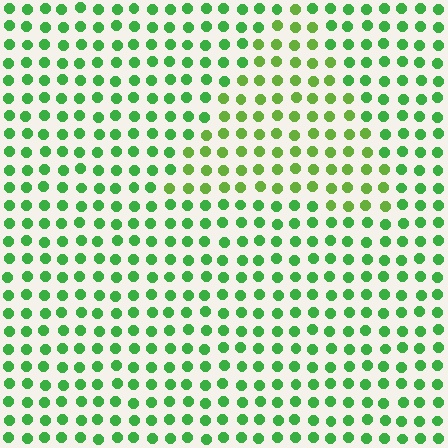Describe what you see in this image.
The image is filled with small green elements in a uniform arrangement. A triangle-shaped region is visible where the elements are tinted to a slightly different hue, forming a subtle color boundary.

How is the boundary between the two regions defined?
The boundary is defined purely by a slight shift in hue (about 26 degrees). Spacing, size, and orientation are identical on both sides.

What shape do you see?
I see a triangle.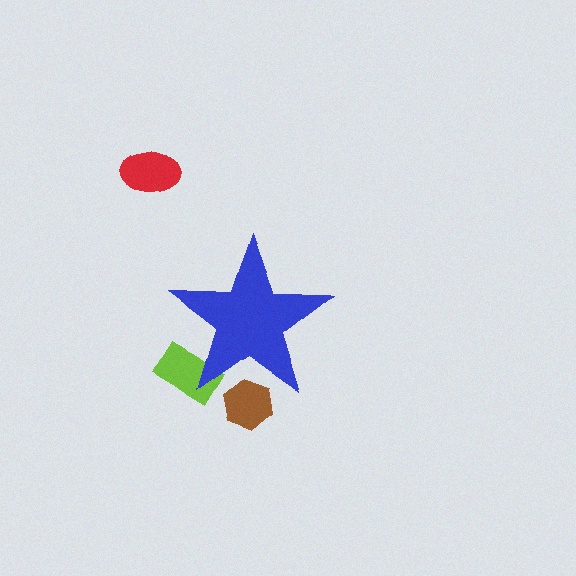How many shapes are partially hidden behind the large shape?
2 shapes are partially hidden.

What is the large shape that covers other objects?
A blue star.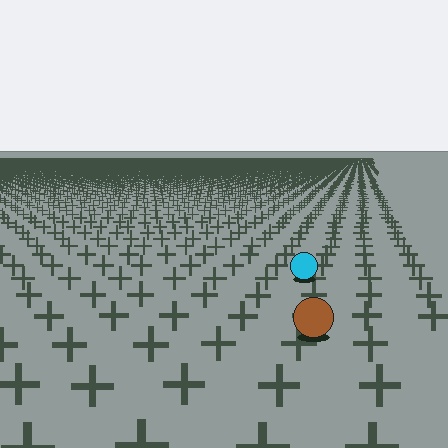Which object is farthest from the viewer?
The cyan circle is farthest from the viewer. It appears smaller and the ground texture around it is denser.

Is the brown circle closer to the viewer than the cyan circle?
Yes. The brown circle is closer — you can tell from the texture gradient: the ground texture is coarser near it.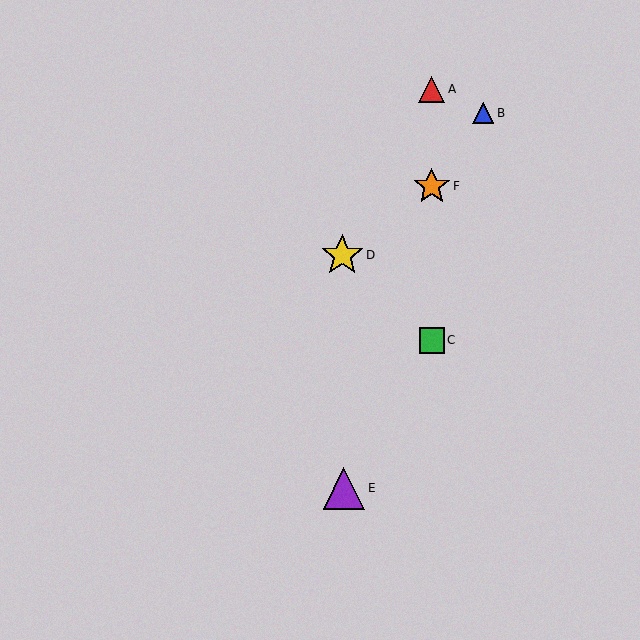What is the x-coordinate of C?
Object C is at x≈432.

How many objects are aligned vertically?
3 objects (A, C, F) are aligned vertically.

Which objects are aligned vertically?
Objects A, C, F are aligned vertically.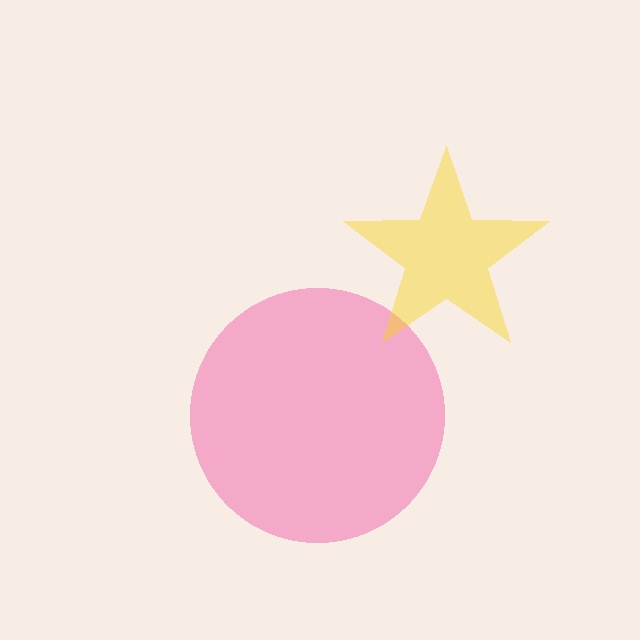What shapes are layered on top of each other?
The layered shapes are: a pink circle, a yellow star.